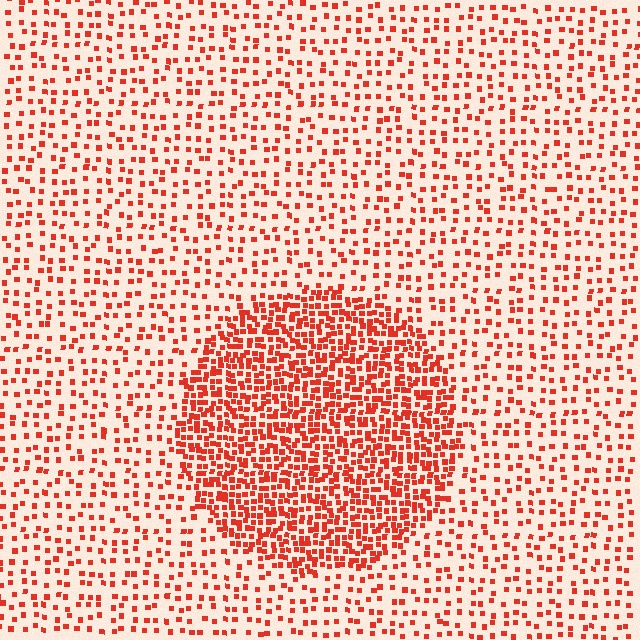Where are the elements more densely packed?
The elements are more densely packed inside the circle boundary.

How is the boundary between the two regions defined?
The boundary is defined by a change in element density (approximately 2.5x ratio). All elements are the same color, size, and shape.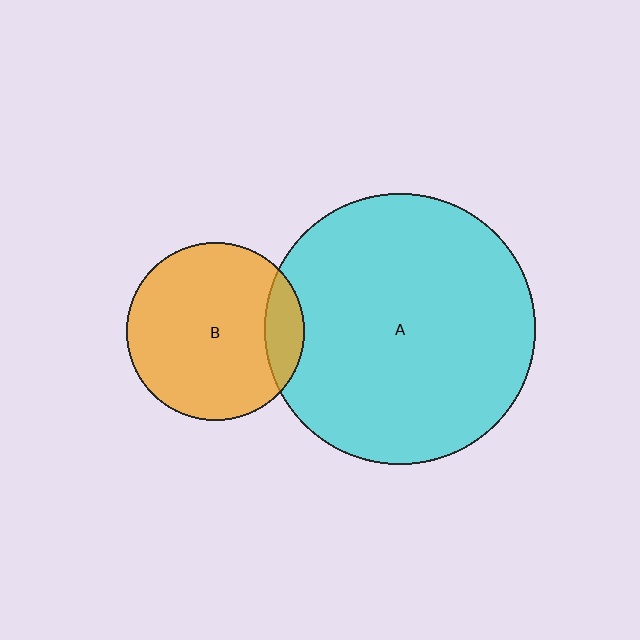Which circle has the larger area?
Circle A (cyan).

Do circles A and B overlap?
Yes.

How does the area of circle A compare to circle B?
Approximately 2.3 times.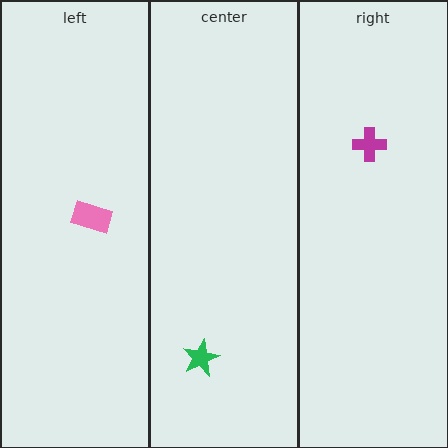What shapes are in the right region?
The magenta cross.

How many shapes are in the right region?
1.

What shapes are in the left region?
The pink rectangle.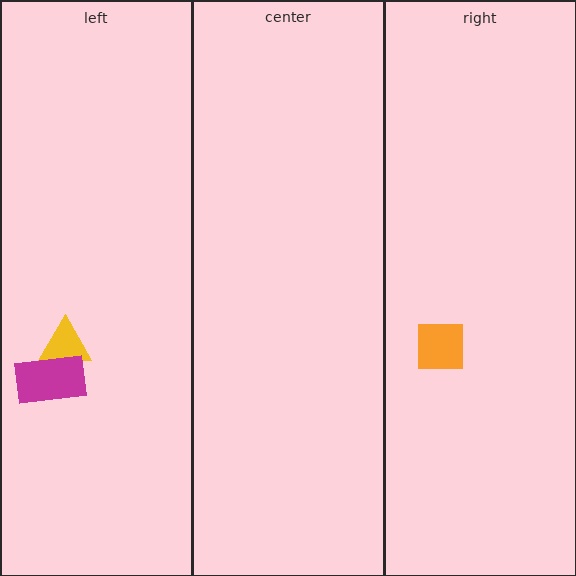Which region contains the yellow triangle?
The left region.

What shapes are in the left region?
The yellow triangle, the magenta rectangle.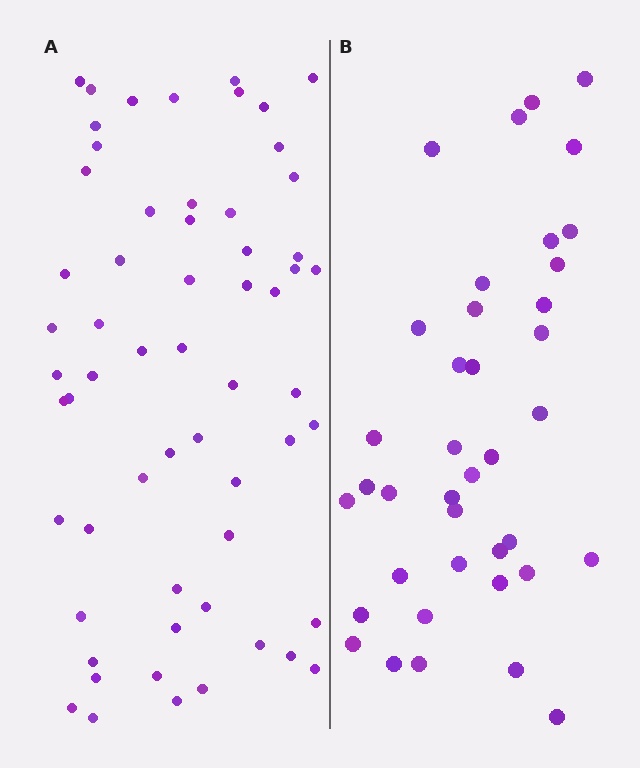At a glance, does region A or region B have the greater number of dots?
Region A (the left region) has more dots.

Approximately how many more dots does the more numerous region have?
Region A has approximately 20 more dots than region B.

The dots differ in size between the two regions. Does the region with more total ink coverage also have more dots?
No. Region B has more total ink coverage because its dots are larger, but region A actually contains more individual dots. Total area can be misleading — the number of items is what matters here.